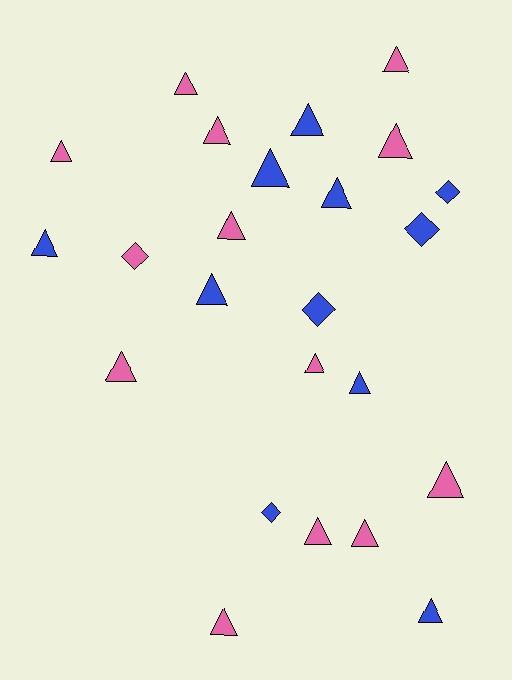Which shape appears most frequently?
Triangle, with 19 objects.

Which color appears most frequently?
Pink, with 13 objects.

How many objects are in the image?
There are 24 objects.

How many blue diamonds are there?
There are 4 blue diamonds.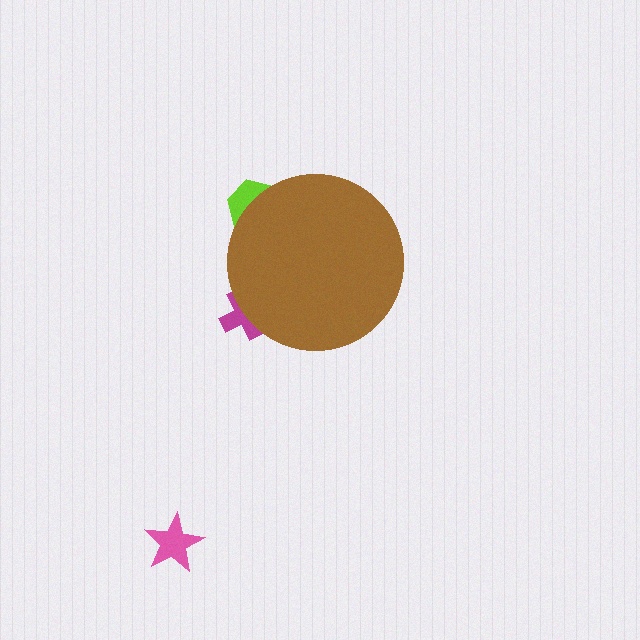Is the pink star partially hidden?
No, the pink star is fully visible.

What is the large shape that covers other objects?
A brown circle.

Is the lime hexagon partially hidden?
Yes, the lime hexagon is partially hidden behind the brown circle.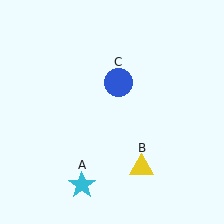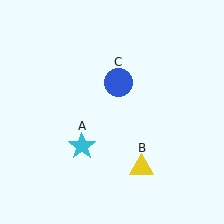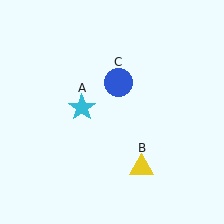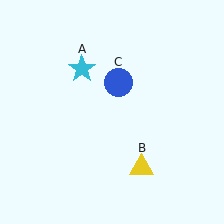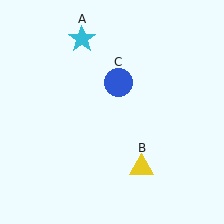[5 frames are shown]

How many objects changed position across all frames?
1 object changed position: cyan star (object A).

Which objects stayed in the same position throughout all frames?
Yellow triangle (object B) and blue circle (object C) remained stationary.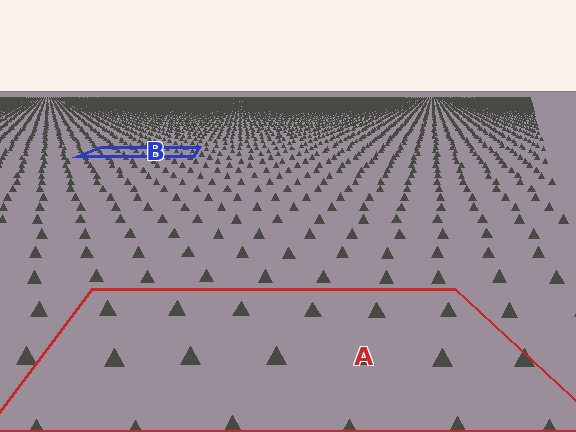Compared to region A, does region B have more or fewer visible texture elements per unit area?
Region B has more texture elements per unit area — they are packed more densely because it is farther away.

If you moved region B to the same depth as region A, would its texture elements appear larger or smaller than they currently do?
They would appear larger. At a closer depth, the same texture elements are projected at a bigger on-screen size.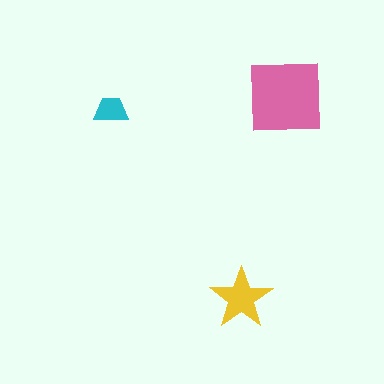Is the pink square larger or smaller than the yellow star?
Larger.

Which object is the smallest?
The cyan trapezoid.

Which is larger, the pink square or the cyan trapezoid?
The pink square.